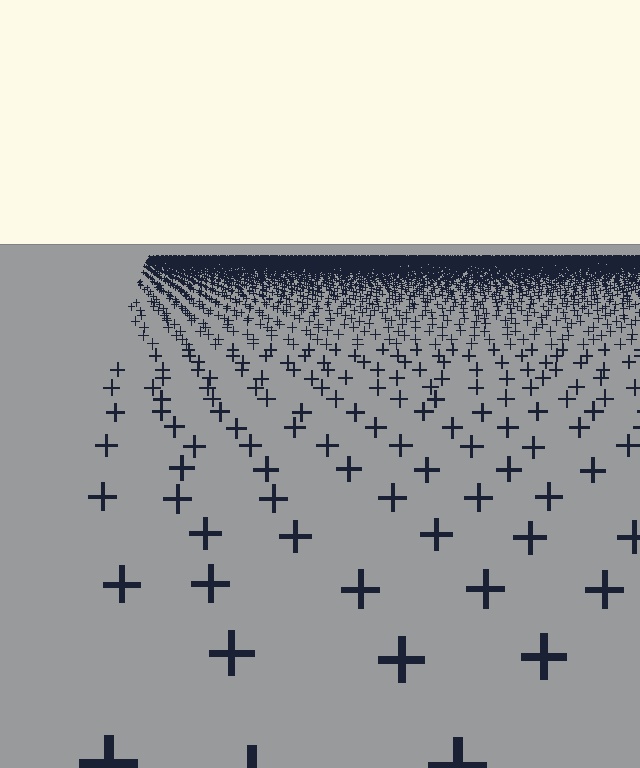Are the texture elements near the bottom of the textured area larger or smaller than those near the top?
Larger. Near the bottom, elements are closer to the viewer and appear at a bigger on-screen size.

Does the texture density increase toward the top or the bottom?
Density increases toward the top.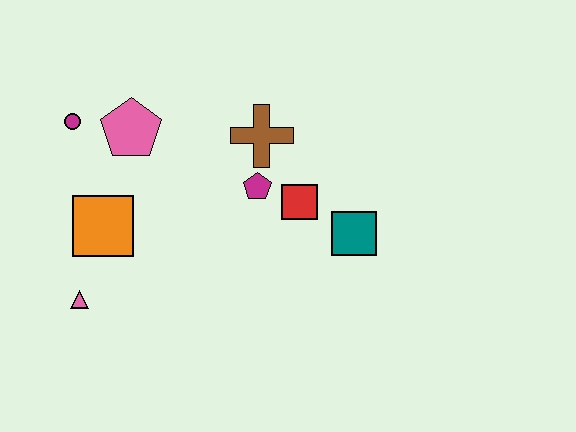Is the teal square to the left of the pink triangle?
No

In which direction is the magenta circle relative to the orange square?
The magenta circle is above the orange square.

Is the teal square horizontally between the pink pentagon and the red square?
No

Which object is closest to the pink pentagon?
The magenta circle is closest to the pink pentagon.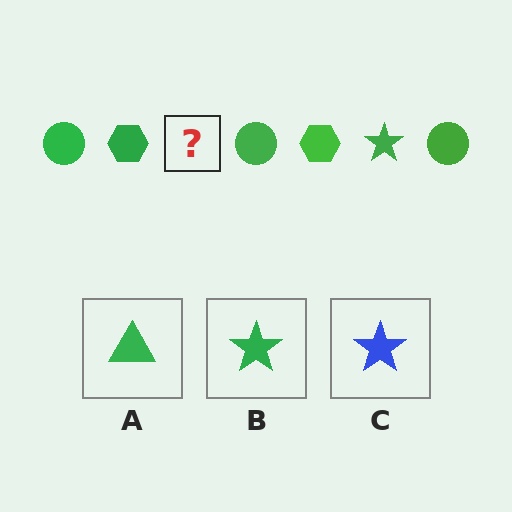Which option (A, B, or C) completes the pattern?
B.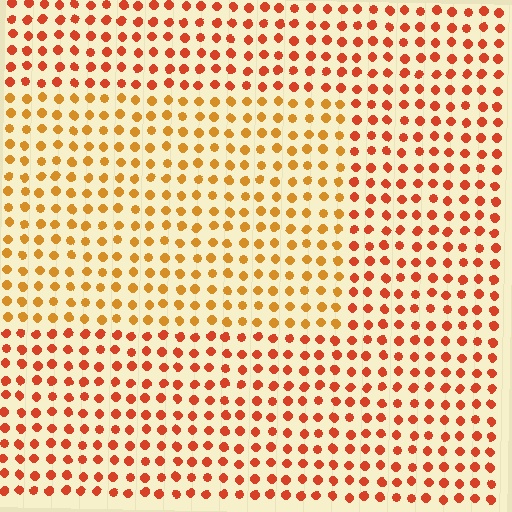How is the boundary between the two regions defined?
The boundary is defined purely by a slight shift in hue (about 27 degrees). Spacing, size, and orientation are identical on both sides.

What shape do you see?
I see a rectangle.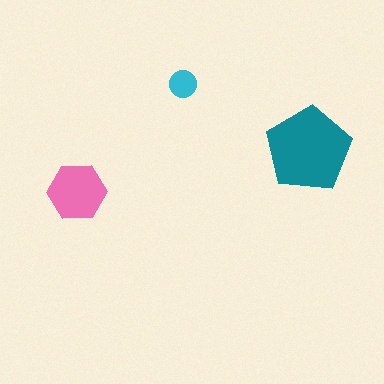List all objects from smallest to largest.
The cyan circle, the pink hexagon, the teal pentagon.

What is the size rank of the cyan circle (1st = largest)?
3rd.